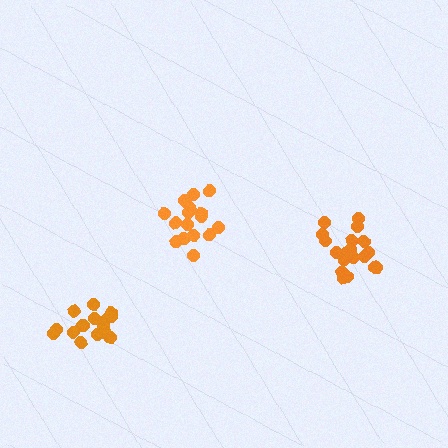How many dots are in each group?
Group 1: 15 dots, Group 2: 21 dots, Group 3: 17 dots (53 total).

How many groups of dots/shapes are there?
There are 3 groups.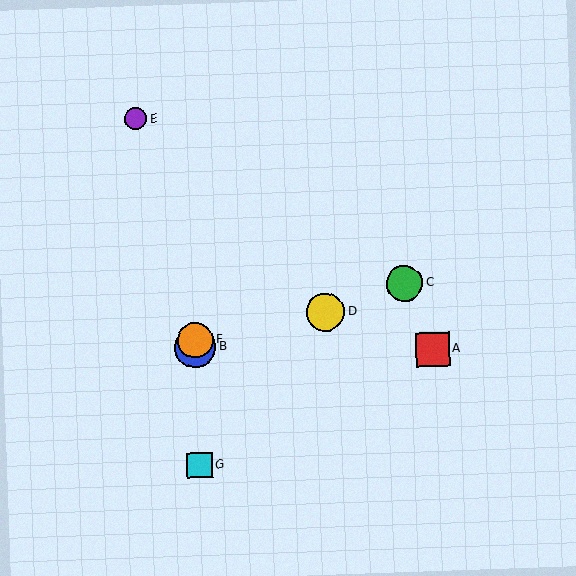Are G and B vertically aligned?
Yes, both are at x≈200.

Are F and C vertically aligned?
No, F is at x≈195 and C is at x≈405.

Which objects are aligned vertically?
Objects B, F, G are aligned vertically.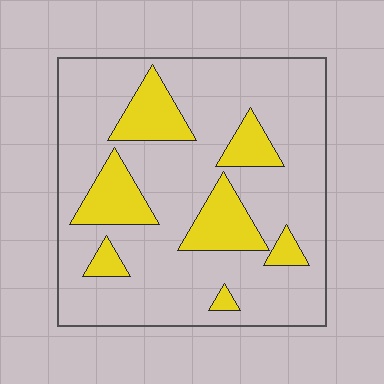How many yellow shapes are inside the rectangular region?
7.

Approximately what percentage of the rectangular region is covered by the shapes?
Approximately 20%.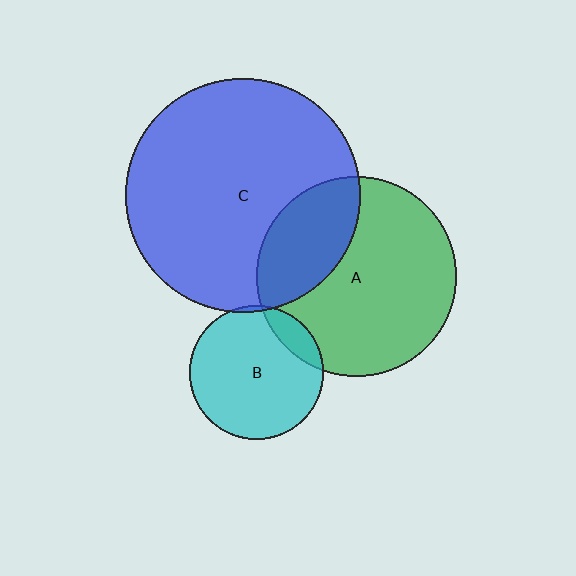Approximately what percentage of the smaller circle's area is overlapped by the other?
Approximately 30%.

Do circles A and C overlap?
Yes.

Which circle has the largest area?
Circle C (blue).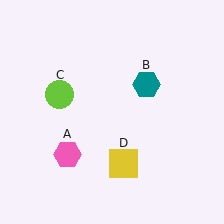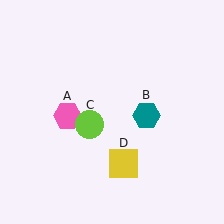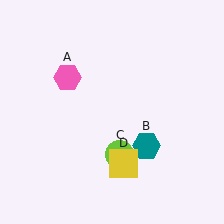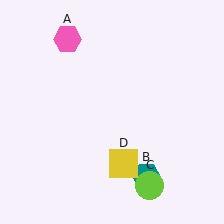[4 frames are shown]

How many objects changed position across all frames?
3 objects changed position: pink hexagon (object A), teal hexagon (object B), lime circle (object C).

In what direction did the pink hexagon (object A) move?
The pink hexagon (object A) moved up.